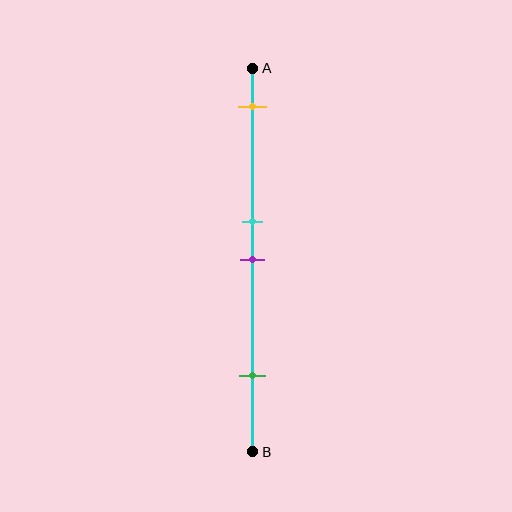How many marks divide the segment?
There are 4 marks dividing the segment.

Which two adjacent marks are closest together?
The cyan and purple marks are the closest adjacent pair.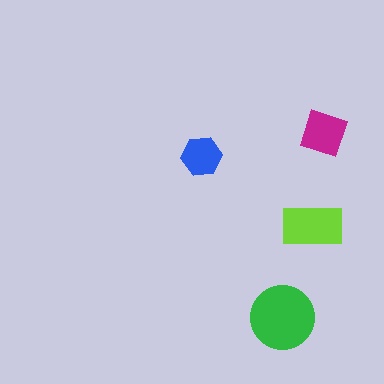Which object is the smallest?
The blue hexagon.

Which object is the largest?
The green circle.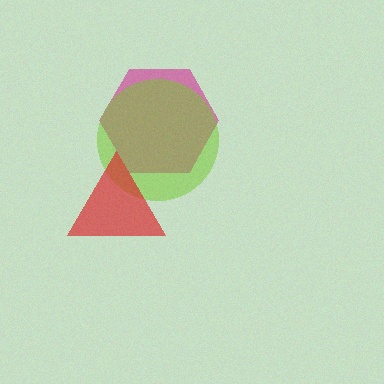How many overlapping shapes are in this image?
There are 3 overlapping shapes in the image.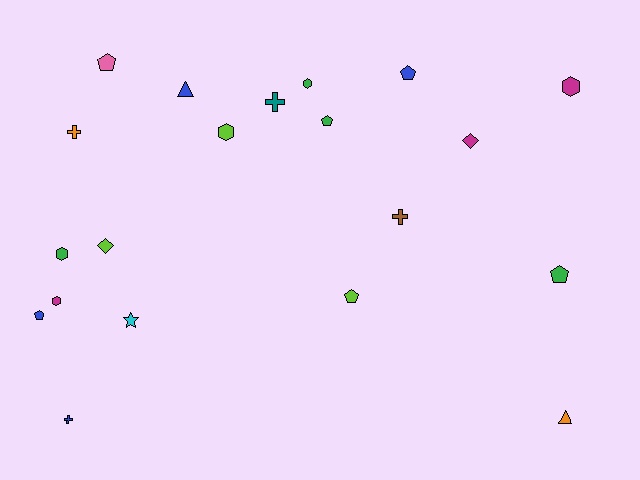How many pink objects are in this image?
There is 1 pink object.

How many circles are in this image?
There are no circles.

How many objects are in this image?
There are 20 objects.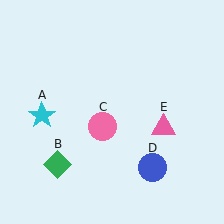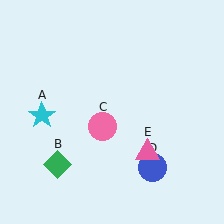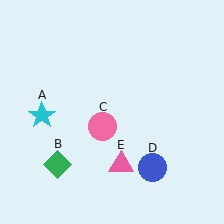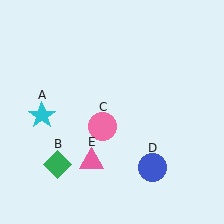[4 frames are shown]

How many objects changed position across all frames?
1 object changed position: pink triangle (object E).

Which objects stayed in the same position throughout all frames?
Cyan star (object A) and green diamond (object B) and pink circle (object C) and blue circle (object D) remained stationary.